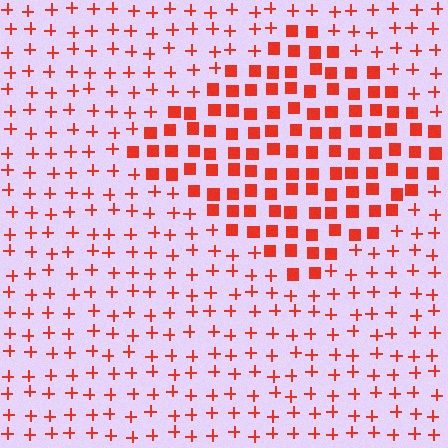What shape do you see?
I see a diamond.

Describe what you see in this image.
The image is filled with small red elements arranged in a uniform grid. A diamond-shaped region contains squares, while the surrounding area contains plus signs. The boundary is defined purely by the change in element shape.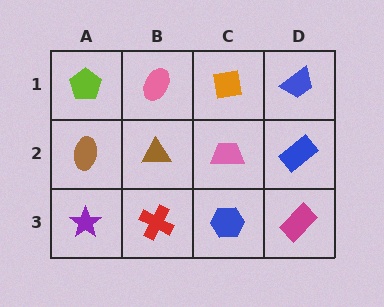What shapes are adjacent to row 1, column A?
A brown ellipse (row 2, column A), a pink ellipse (row 1, column B).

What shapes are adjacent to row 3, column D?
A blue rectangle (row 2, column D), a blue hexagon (row 3, column C).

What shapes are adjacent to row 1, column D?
A blue rectangle (row 2, column D), an orange square (row 1, column C).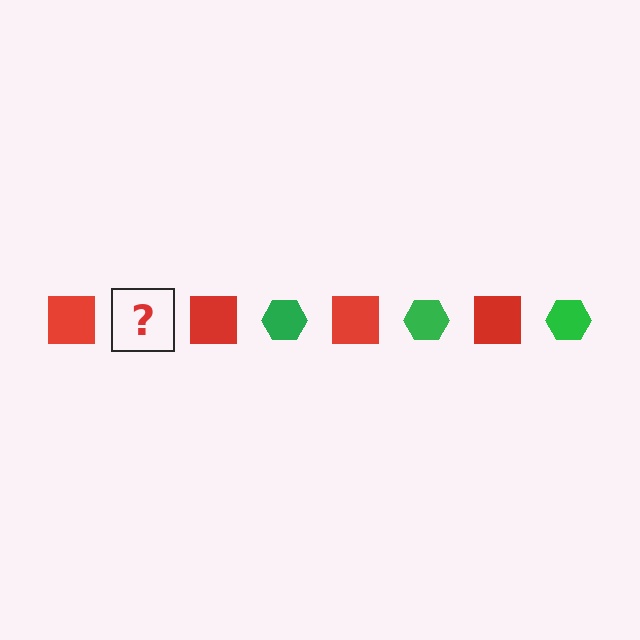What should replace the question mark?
The question mark should be replaced with a green hexagon.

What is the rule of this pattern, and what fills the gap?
The rule is that the pattern alternates between red square and green hexagon. The gap should be filled with a green hexagon.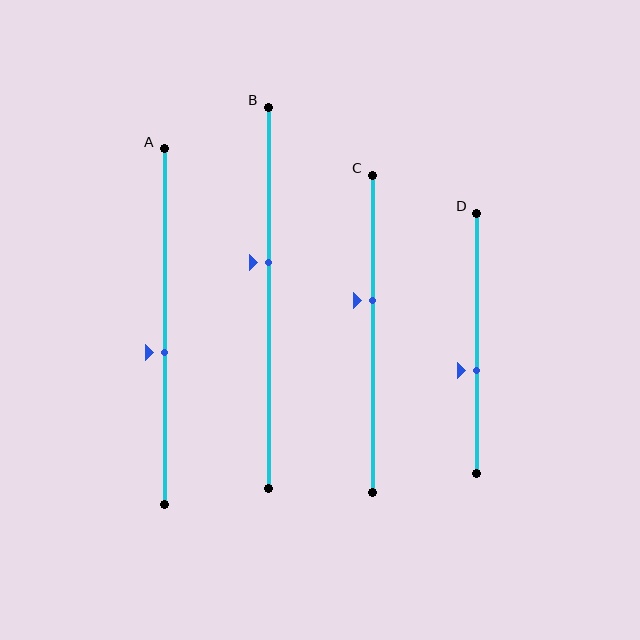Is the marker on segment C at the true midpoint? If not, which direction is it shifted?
No, the marker on segment C is shifted upward by about 11% of the segment length.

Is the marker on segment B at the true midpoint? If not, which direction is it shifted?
No, the marker on segment B is shifted upward by about 9% of the segment length.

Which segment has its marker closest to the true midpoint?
Segment A has its marker closest to the true midpoint.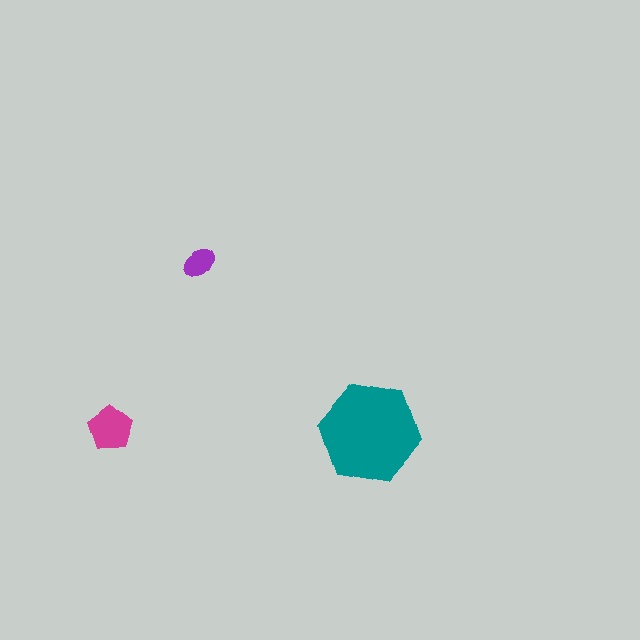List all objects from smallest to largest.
The purple ellipse, the magenta pentagon, the teal hexagon.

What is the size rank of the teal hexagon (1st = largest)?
1st.